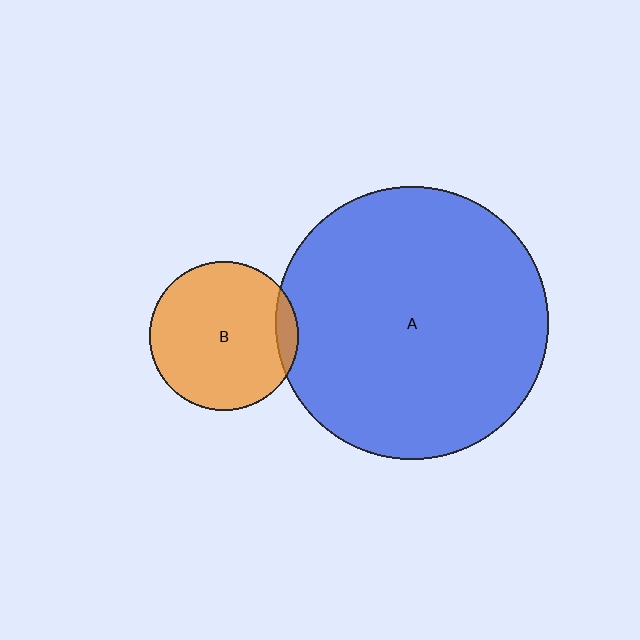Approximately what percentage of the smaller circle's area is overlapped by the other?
Approximately 10%.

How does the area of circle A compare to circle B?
Approximately 3.3 times.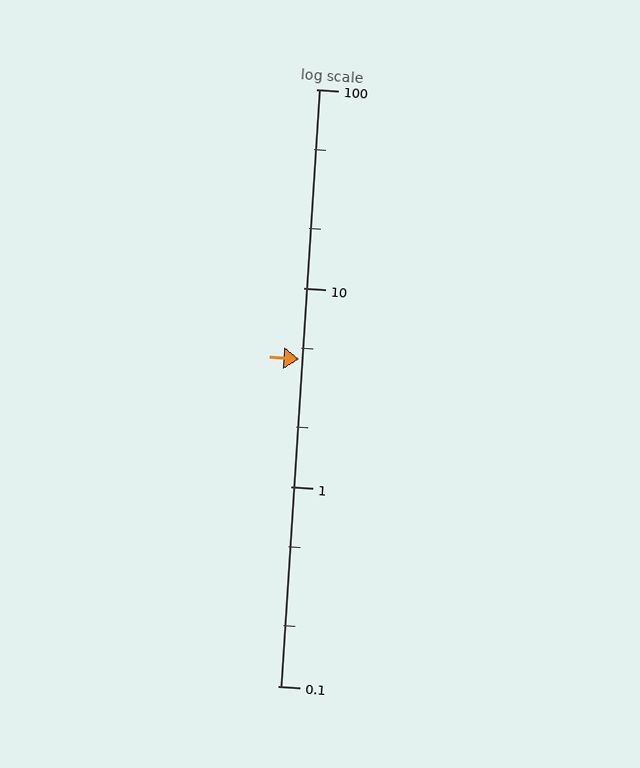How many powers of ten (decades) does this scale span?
The scale spans 3 decades, from 0.1 to 100.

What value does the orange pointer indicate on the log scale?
The pointer indicates approximately 4.4.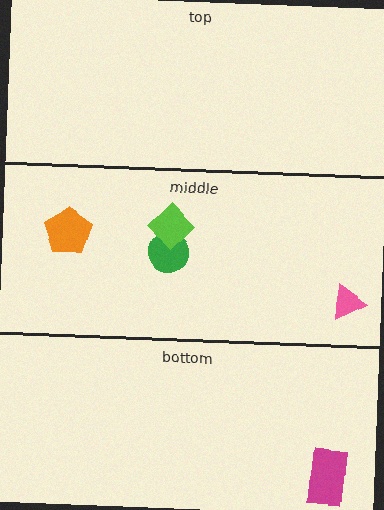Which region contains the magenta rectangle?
The bottom region.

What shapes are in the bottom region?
The magenta rectangle.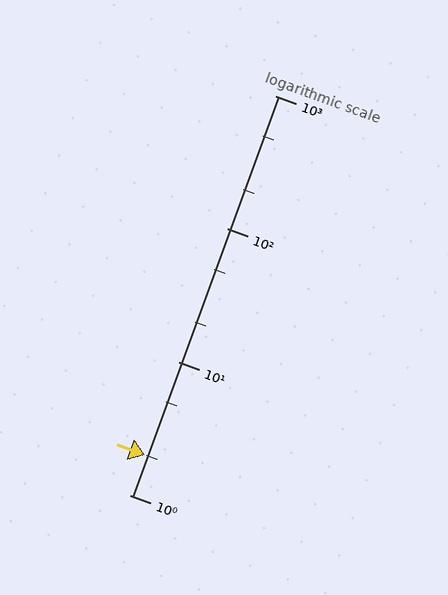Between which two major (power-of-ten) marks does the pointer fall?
The pointer is between 1 and 10.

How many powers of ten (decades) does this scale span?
The scale spans 3 decades, from 1 to 1000.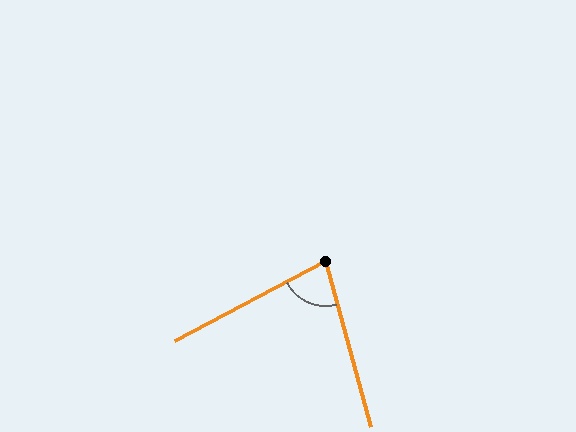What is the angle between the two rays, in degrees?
Approximately 77 degrees.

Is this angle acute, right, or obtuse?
It is acute.